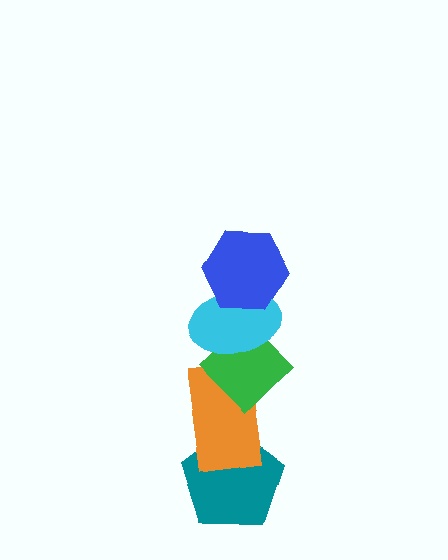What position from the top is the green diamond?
The green diamond is 3rd from the top.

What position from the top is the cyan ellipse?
The cyan ellipse is 2nd from the top.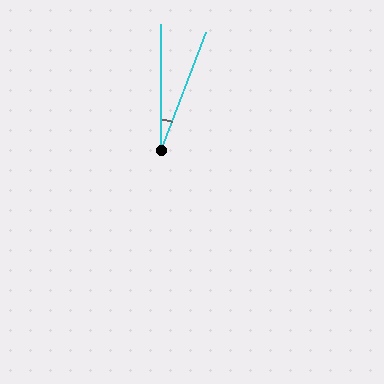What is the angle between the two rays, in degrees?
Approximately 21 degrees.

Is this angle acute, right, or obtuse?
It is acute.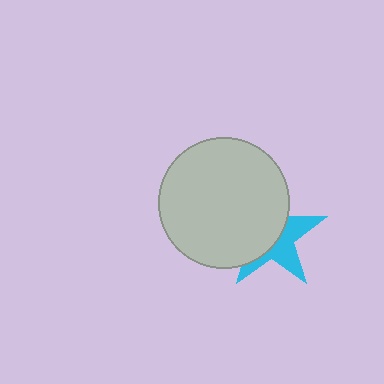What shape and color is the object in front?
The object in front is a light gray circle.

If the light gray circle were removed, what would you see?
You would see the complete cyan star.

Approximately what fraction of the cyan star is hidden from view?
Roughly 58% of the cyan star is hidden behind the light gray circle.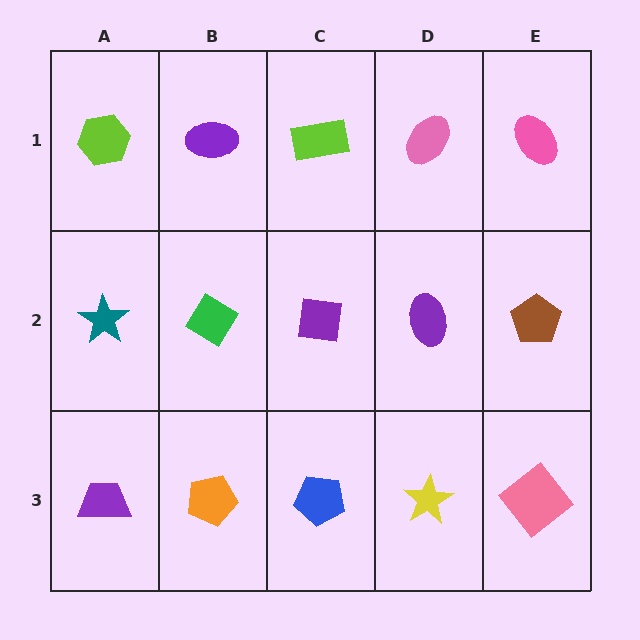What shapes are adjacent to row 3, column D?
A purple ellipse (row 2, column D), a blue pentagon (row 3, column C), a pink diamond (row 3, column E).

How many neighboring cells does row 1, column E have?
2.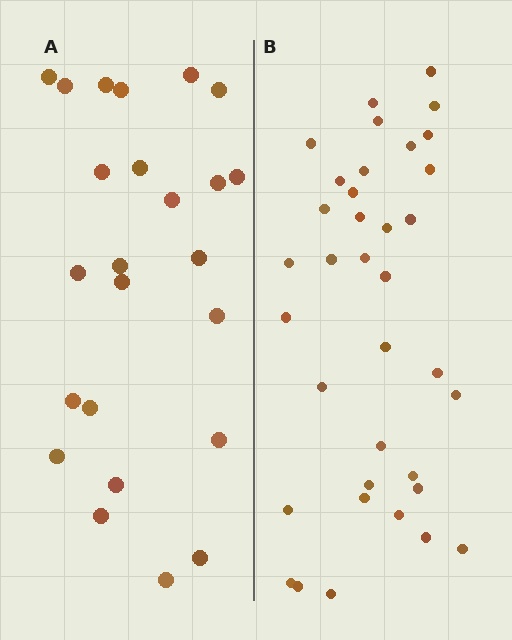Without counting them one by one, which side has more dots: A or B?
Region B (the right region) has more dots.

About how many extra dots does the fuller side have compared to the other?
Region B has roughly 12 or so more dots than region A.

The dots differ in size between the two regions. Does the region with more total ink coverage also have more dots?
No. Region A has more total ink coverage because its dots are larger, but region B actually contains more individual dots. Total area can be misleading — the number of items is what matters here.